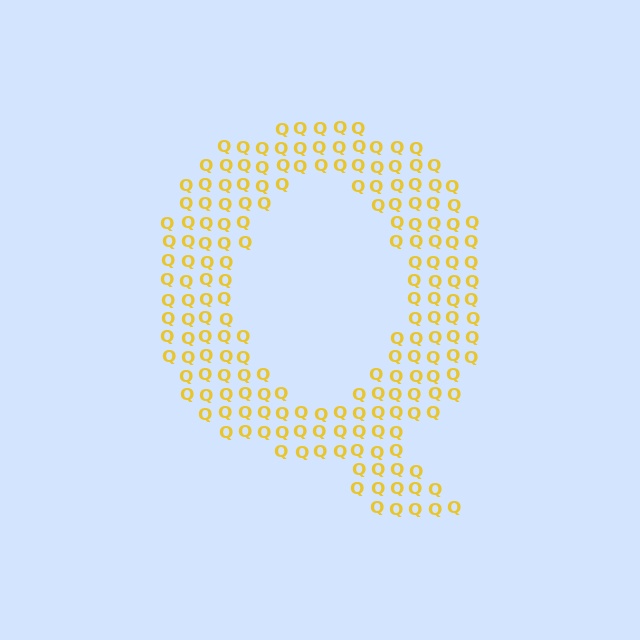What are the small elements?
The small elements are letter Q's.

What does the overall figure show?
The overall figure shows the letter Q.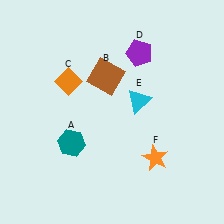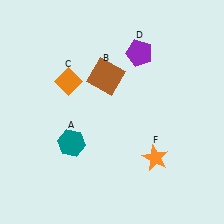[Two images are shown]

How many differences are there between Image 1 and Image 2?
There is 1 difference between the two images.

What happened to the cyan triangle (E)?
The cyan triangle (E) was removed in Image 2. It was in the top-right area of Image 1.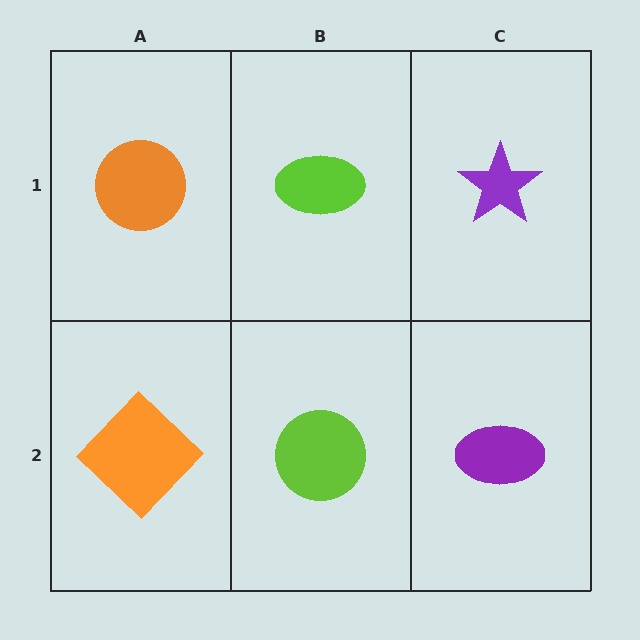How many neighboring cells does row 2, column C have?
2.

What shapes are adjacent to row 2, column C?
A purple star (row 1, column C), a lime circle (row 2, column B).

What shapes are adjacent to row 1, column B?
A lime circle (row 2, column B), an orange circle (row 1, column A), a purple star (row 1, column C).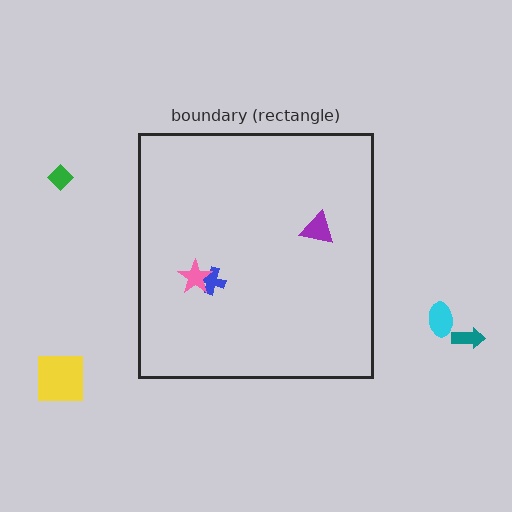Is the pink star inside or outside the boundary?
Inside.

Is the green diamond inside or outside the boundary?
Outside.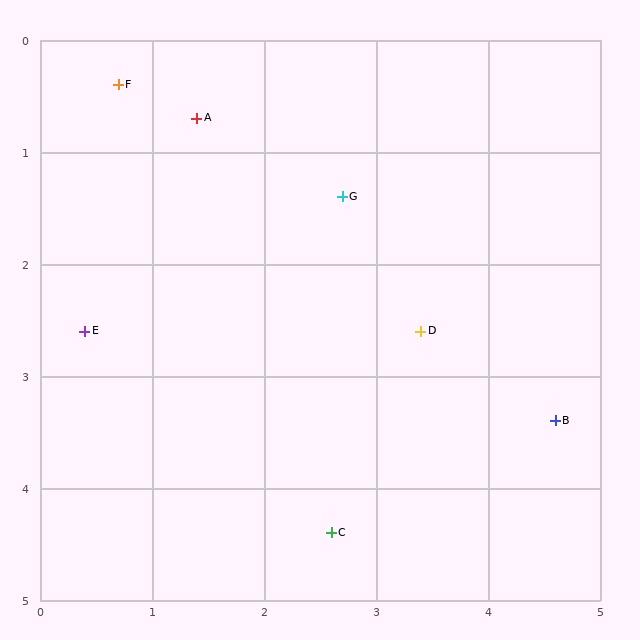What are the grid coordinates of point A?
Point A is at approximately (1.4, 0.7).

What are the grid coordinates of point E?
Point E is at approximately (0.4, 2.6).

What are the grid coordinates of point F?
Point F is at approximately (0.7, 0.4).